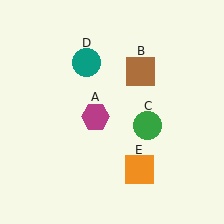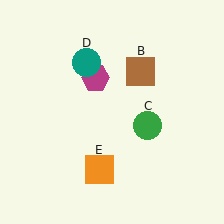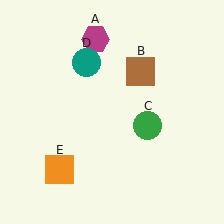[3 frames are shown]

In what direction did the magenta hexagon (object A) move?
The magenta hexagon (object A) moved up.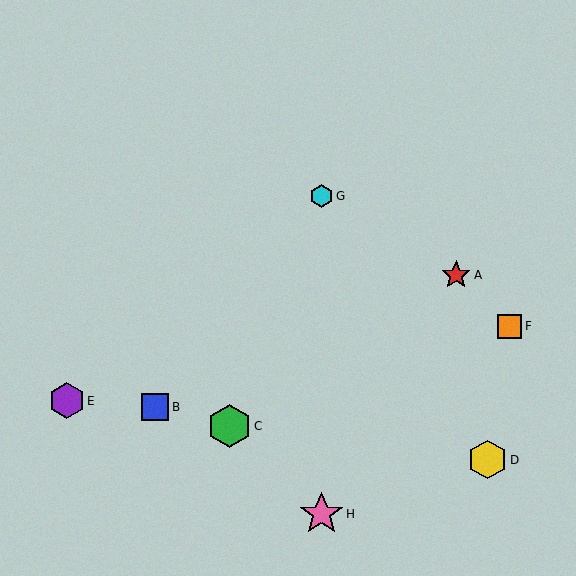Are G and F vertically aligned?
No, G is at x≈322 and F is at x≈510.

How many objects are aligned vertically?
2 objects (G, H) are aligned vertically.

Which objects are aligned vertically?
Objects G, H are aligned vertically.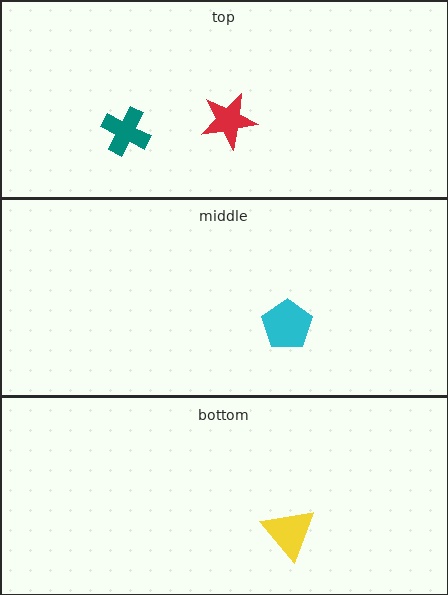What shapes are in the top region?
The teal cross, the red star.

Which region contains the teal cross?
The top region.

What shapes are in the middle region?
The cyan pentagon.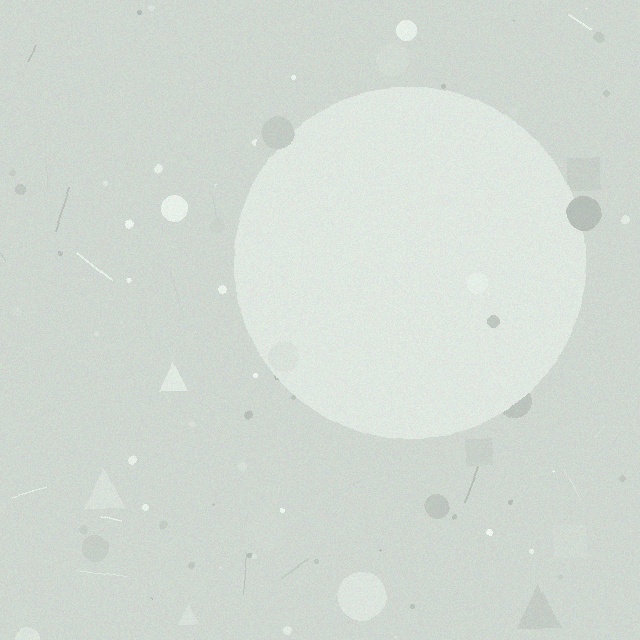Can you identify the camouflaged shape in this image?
The camouflaged shape is a circle.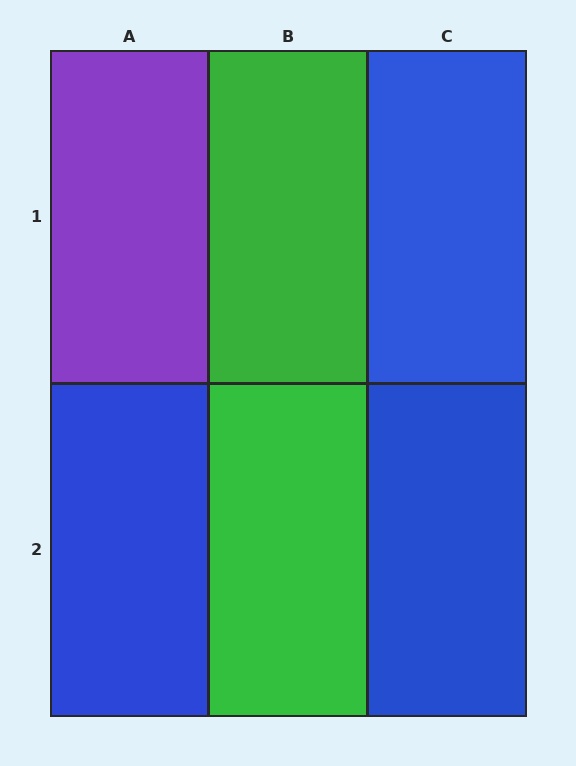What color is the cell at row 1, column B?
Green.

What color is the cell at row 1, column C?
Blue.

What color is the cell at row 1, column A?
Purple.